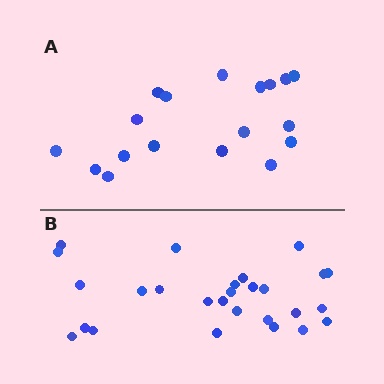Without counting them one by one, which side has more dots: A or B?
Region B (the bottom region) has more dots.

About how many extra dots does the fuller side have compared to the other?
Region B has roughly 8 or so more dots than region A.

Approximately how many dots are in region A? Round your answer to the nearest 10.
About 20 dots. (The exact count is 18, which rounds to 20.)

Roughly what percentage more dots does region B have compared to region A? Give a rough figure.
About 50% more.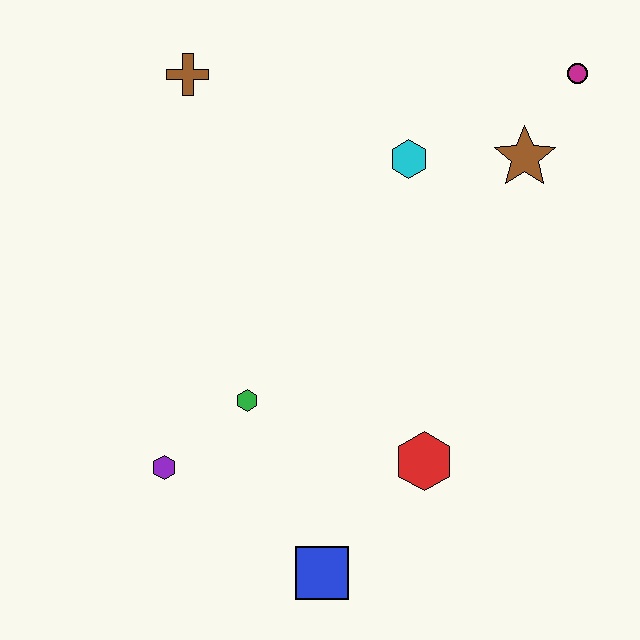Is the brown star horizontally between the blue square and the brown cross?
No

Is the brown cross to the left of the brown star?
Yes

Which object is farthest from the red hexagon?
The brown cross is farthest from the red hexagon.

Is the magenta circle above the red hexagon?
Yes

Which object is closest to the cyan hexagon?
The brown star is closest to the cyan hexagon.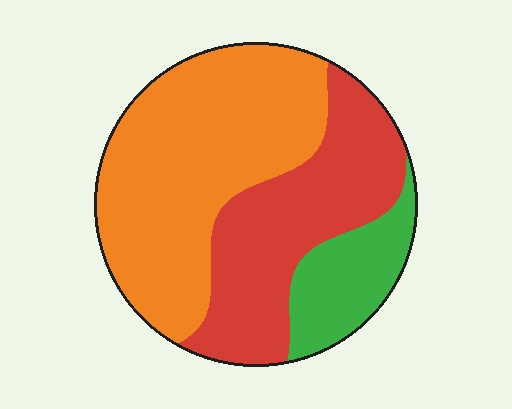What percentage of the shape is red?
Red takes up about one third (1/3) of the shape.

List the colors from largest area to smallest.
From largest to smallest: orange, red, green.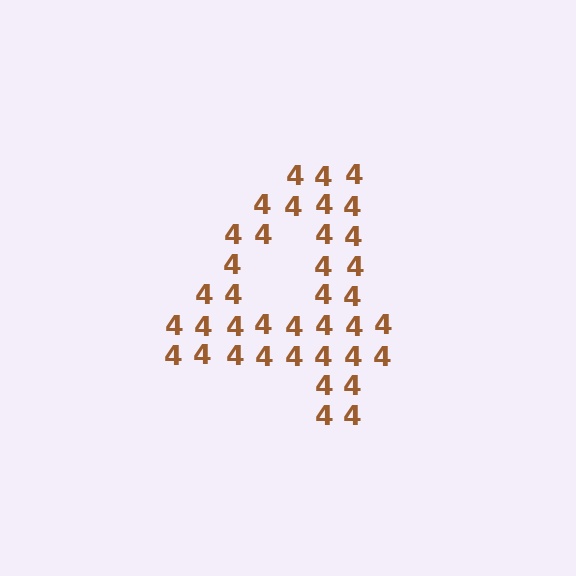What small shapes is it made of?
It is made of small digit 4's.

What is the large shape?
The large shape is the digit 4.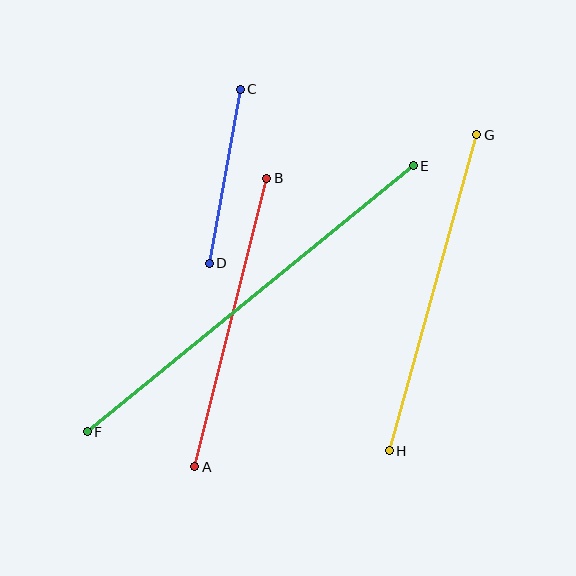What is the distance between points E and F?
The distance is approximately 421 pixels.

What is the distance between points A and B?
The distance is approximately 297 pixels.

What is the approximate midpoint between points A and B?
The midpoint is at approximately (231, 323) pixels.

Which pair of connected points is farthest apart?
Points E and F are farthest apart.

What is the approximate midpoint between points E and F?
The midpoint is at approximately (250, 299) pixels.